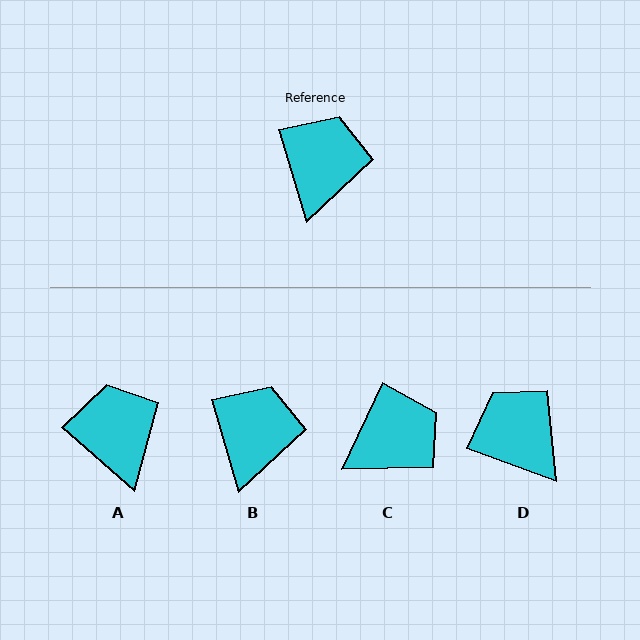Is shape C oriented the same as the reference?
No, it is off by about 42 degrees.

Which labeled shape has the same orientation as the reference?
B.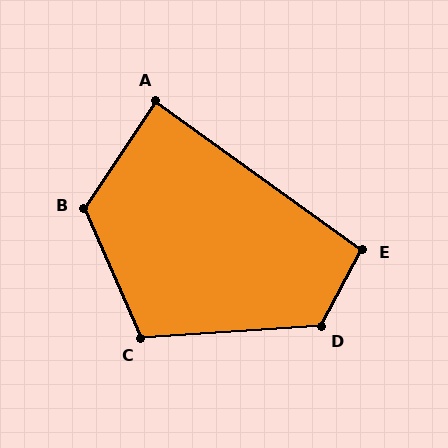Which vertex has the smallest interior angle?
A, at approximately 88 degrees.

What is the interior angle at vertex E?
Approximately 97 degrees (obtuse).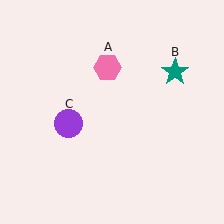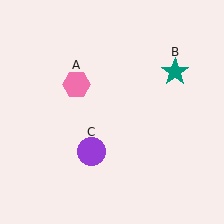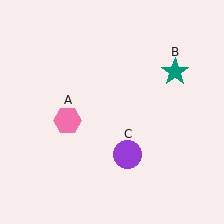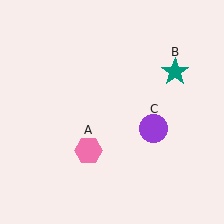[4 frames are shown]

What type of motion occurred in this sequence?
The pink hexagon (object A), purple circle (object C) rotated counterclockwise around the center of the scene.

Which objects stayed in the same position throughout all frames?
Teal star (object B) remained stationary.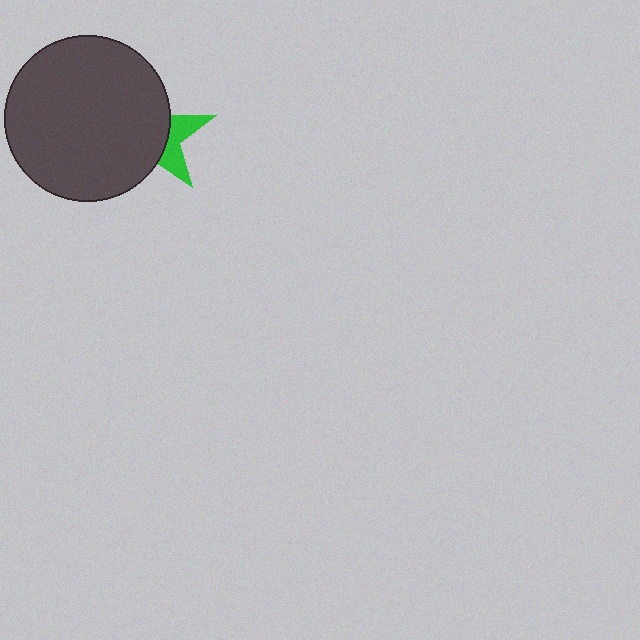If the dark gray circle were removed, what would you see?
You would see the complete green star.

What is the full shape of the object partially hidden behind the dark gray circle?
The partially hidden object is a green star.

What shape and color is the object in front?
The object in front is a dark gray circle.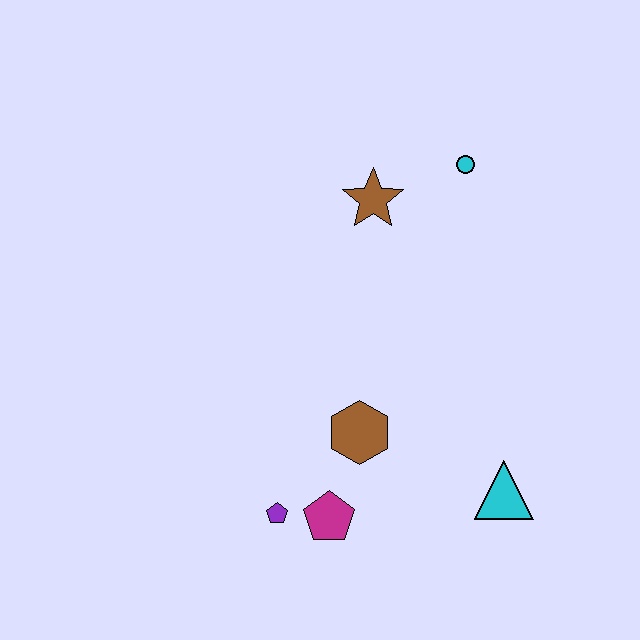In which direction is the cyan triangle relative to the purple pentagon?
The cyan triangle is to the right of the purple pentagon.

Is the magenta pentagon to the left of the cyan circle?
Yes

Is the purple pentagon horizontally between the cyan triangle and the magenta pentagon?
No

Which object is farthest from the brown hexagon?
The cyan circle is farthest from the brown hexagon.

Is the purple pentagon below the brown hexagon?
Yes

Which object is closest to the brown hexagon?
The magenta pentagon is closest to the brown hexagon.